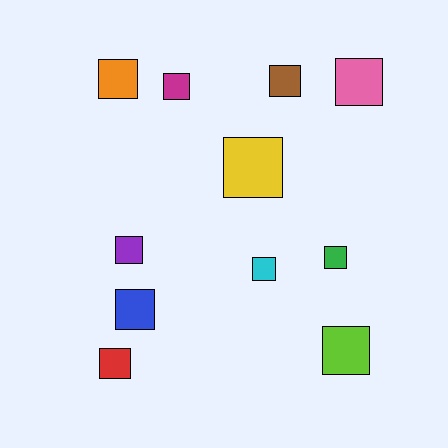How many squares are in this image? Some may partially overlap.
There are 11 squares.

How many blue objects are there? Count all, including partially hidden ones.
There is 1 blue object.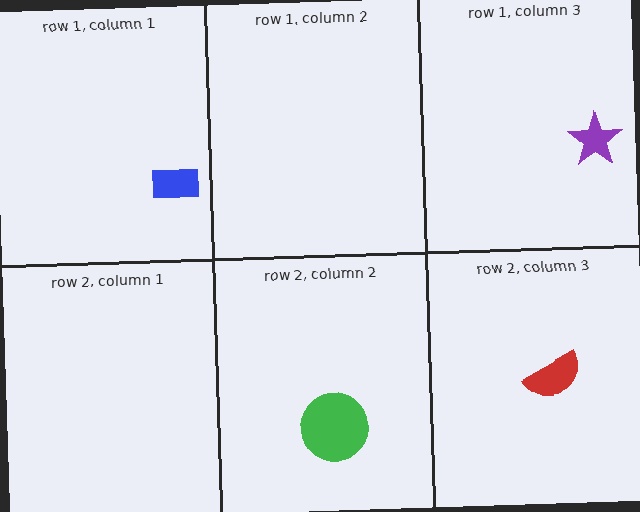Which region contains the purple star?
The row 1, column 3 region.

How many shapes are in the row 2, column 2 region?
1.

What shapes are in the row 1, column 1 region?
The blue rectangle.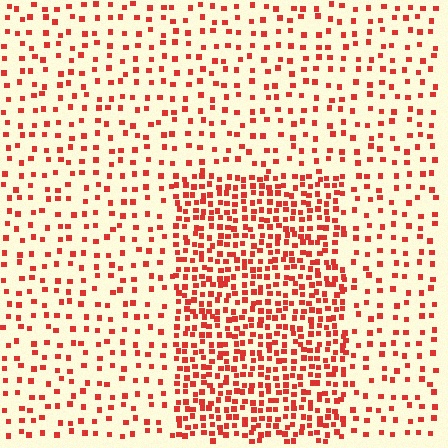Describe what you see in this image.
The image contains small red elements arranged at two different densities. A rectangle-shaped region is visible where the elements are more densely packed than the surrounding area.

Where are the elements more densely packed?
The elements are more densely packed inside the rectangle boundary.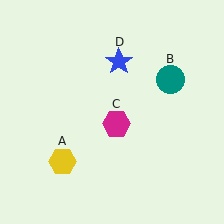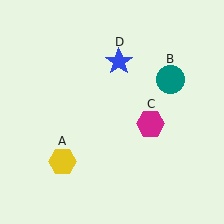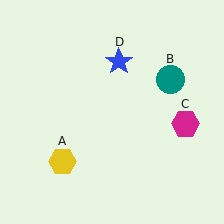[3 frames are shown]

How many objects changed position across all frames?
1 object changed position: magenta hexagon (object C).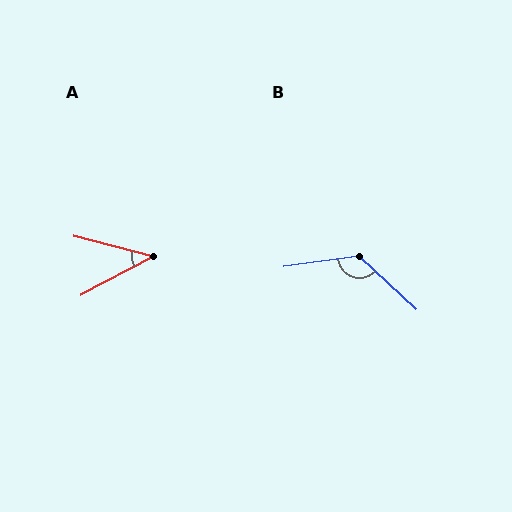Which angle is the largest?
B, at approximately 129 degrees.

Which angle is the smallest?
A, at approximately 42 degrees.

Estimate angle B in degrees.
Approximately 129 degrees.